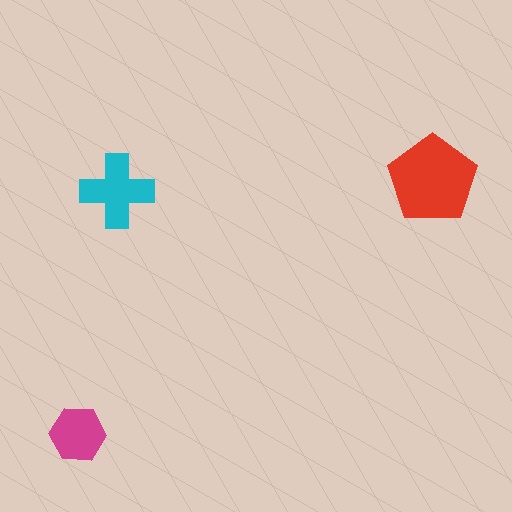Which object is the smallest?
The magenta hexagon.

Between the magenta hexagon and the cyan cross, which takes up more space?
The cyan cross.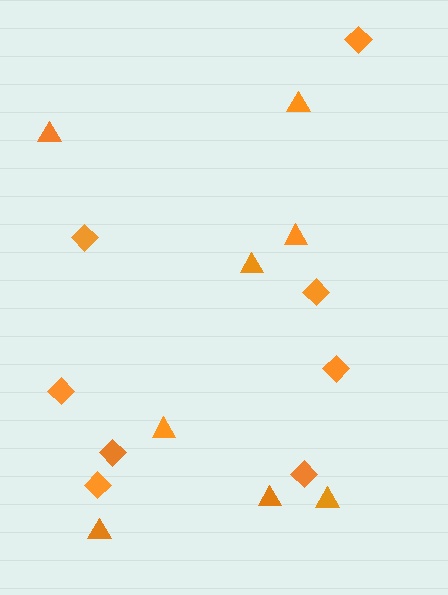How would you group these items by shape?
There are 2 groups: one group of triangles (8) and one group of diamonds (8).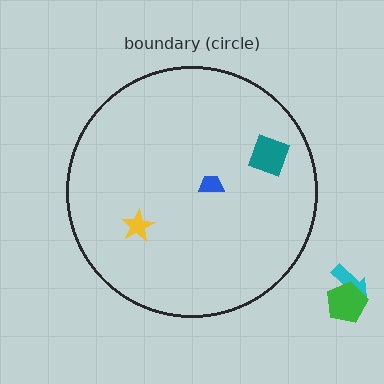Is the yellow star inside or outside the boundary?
Inside.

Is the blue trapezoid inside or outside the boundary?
Inside.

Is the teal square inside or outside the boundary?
Inside.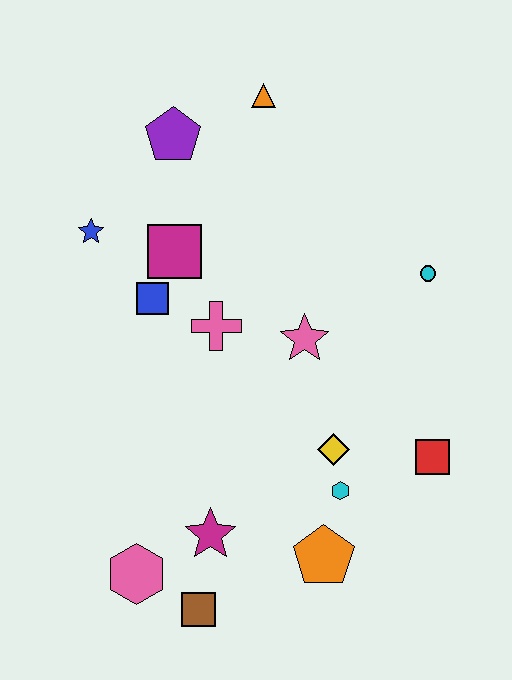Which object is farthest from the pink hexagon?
The orange triangle is farthest from the pink hexagon.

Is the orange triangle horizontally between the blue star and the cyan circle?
Yes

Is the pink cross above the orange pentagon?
Yes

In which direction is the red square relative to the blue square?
The red square is to the right of the blue square.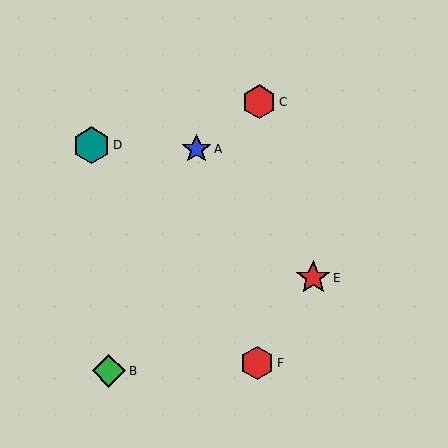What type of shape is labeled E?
Shape E is a red star.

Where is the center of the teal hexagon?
The center of the teal hexagon is at (91, 145).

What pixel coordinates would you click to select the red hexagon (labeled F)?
Click at (257, 363) to select the red hexagon F.